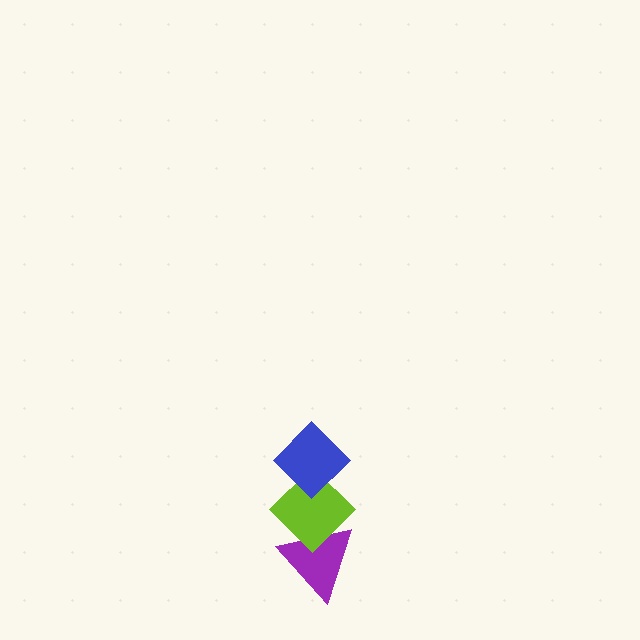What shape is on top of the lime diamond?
The blue diamond is on top of the lime diamond.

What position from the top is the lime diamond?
The lime diamond is 2nd from the top.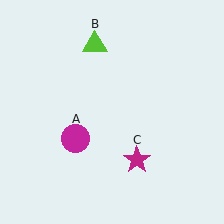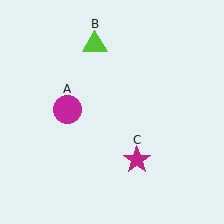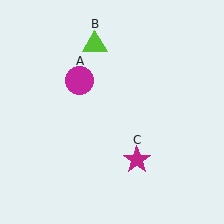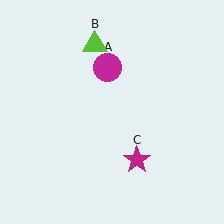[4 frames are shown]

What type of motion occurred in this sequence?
The magenta circle (object A) rotated clockwise around the center of the scene.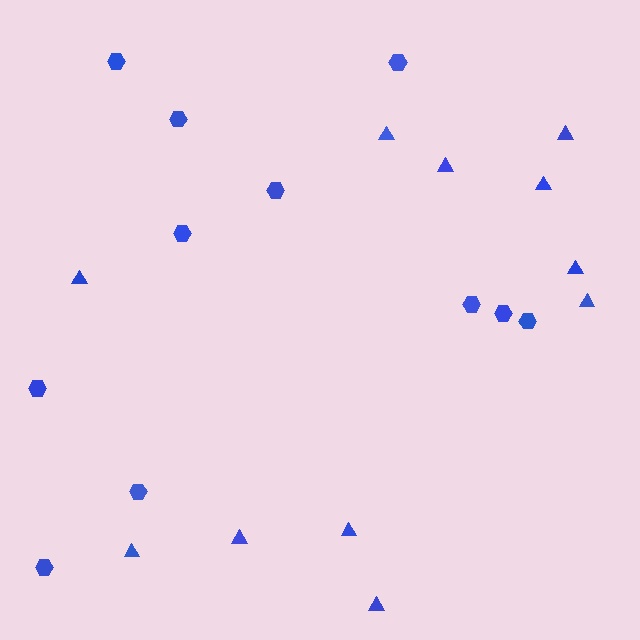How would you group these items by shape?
There are 2 groups: one group of triangles (11) and one group of hexagons (11).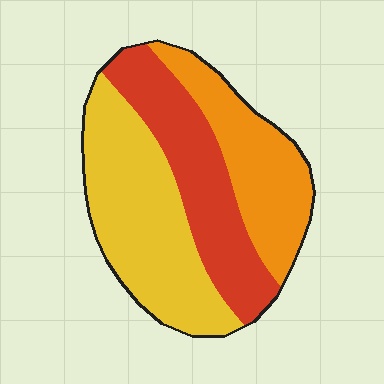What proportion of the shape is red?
Red covers 32% of the shape.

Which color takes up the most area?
Yellow, at roughly 40%.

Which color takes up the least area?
Orange, at roughly 30%.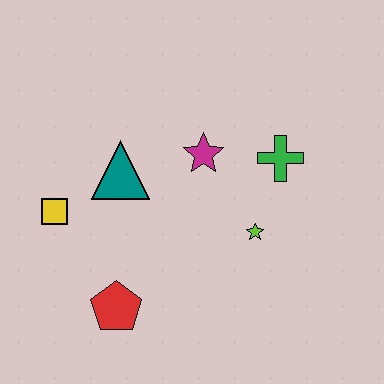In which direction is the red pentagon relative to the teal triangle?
The red pentagon is below the teal triangle.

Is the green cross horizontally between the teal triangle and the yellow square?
No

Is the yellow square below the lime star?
No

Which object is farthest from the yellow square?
The green cross is farthest from the yellow square.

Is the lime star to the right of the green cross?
No